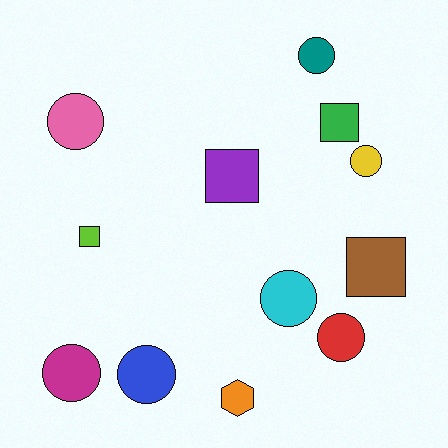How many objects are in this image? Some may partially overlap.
There are 12 objects.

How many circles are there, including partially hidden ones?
There are 7 circles.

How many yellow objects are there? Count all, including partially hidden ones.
There is 1 yellow object.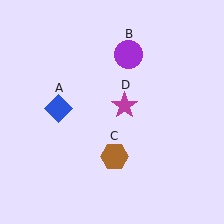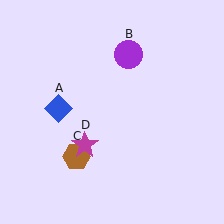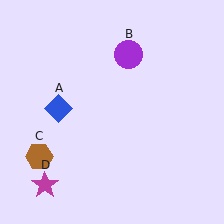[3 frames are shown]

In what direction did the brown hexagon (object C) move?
The brown hexagon (object C) moved left.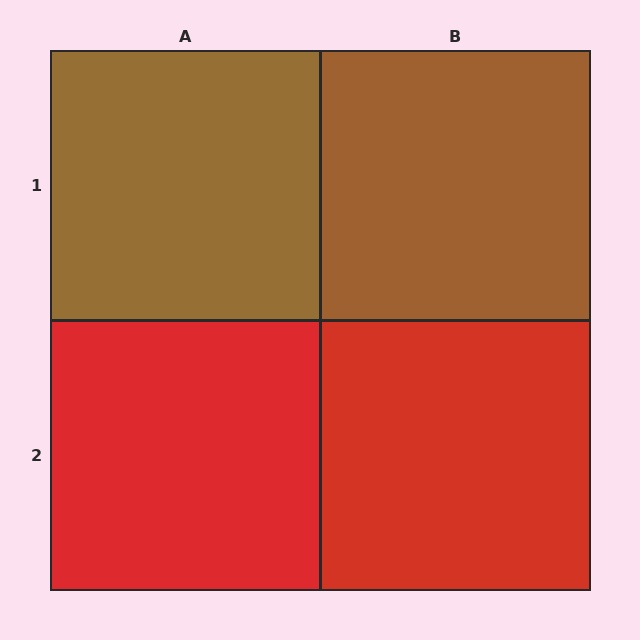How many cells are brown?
2 cells are brown.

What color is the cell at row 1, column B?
Brown.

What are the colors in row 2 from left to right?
Red, red.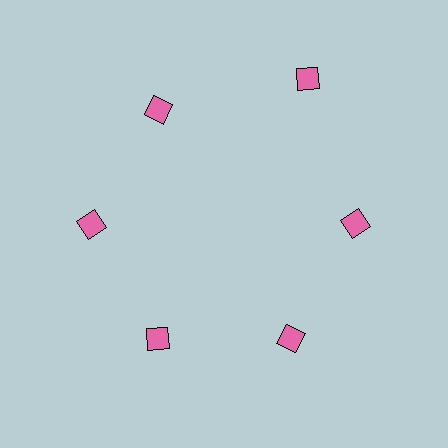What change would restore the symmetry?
The symmetry would be restored by moving it inward, back onto the ring so that all 6 diamonds sit at equal angles and equal distance from the center.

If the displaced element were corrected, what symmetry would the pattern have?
It would have 6-fold rotational symmetry — the pattern would map onto itself every 60 degrees.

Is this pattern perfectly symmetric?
No. The 6 pink diamonds are arranged in a ring, but one element near the 1 o'clock position is pushed outward from the center, breaking the 6-fold rotational symmetry.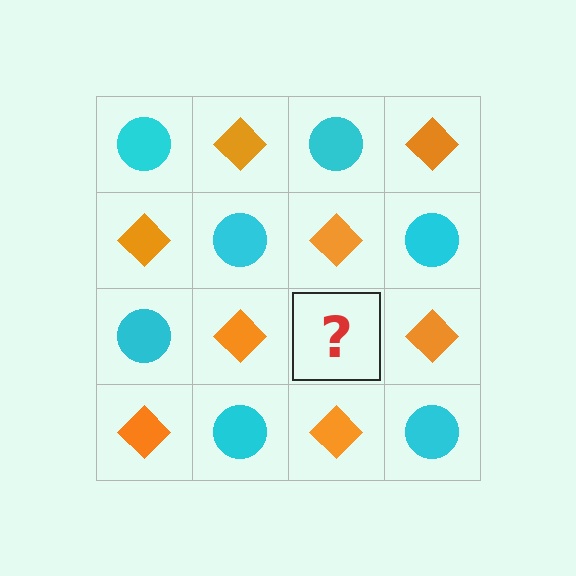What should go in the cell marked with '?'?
The missing cell should contain a cyan circle.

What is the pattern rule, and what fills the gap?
The rule is that it alternates cyan circle and orange diamond in a checkerboard pattern. The gap should be filled with a cyan circle.